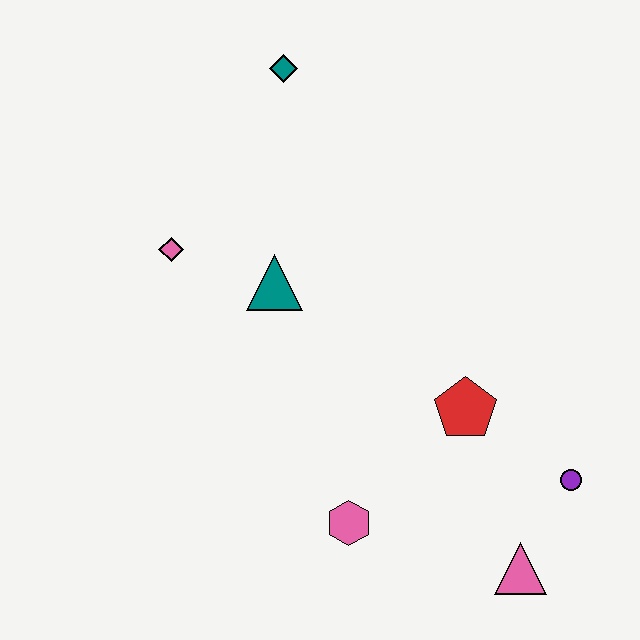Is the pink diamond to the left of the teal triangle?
Yes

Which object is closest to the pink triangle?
The purple circle is closest to the pink triangle.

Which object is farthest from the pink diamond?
The pink triangle is farthest from the pink diamond.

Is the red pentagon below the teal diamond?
Yes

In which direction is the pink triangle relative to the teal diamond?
The pink triangle is below the teal diamond.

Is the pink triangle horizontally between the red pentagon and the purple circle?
Yes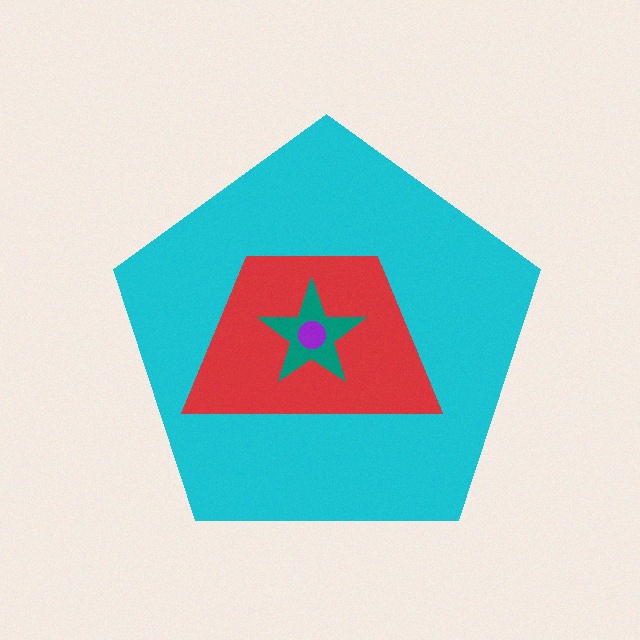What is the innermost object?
The purple circle.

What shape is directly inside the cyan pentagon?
The red trapezoid.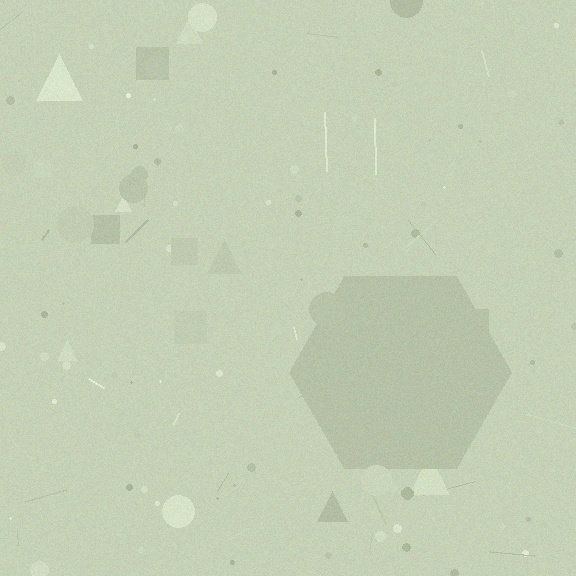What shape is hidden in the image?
A hexagon is hidden in the image.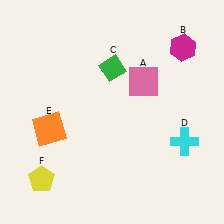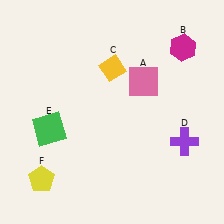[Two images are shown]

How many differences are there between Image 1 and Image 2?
There are 3 differences between the two images.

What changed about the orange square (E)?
In Image 1, E is orange. In Image 2, it changed to green.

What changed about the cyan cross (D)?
In Image 1, D is cyan. In Image 2, it changed to purple.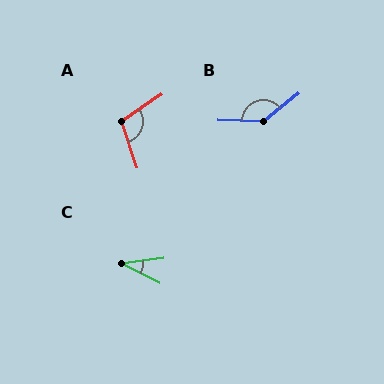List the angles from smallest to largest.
C (35°), A (106°), B (140°).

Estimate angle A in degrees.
Approximately 106 degrees.